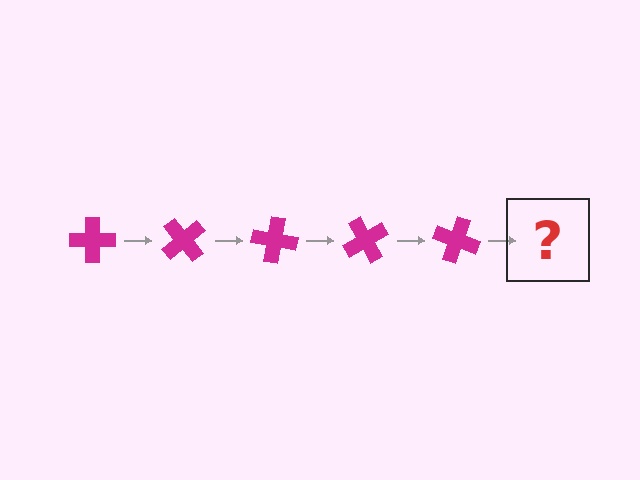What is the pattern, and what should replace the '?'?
The pattern is that the cross rotates 50 degrees each step. The '?' should be a magenta cross rotated 250 degrees.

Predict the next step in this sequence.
The next step is a magenta cross rotated 250 degrees.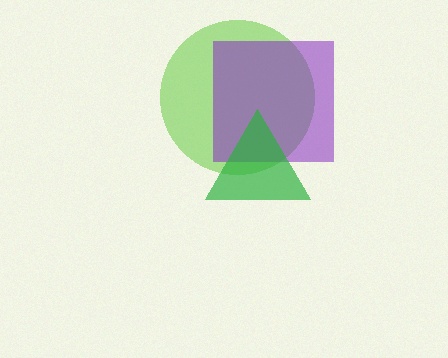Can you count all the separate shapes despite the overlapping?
Yes, there are 3 separate shapes.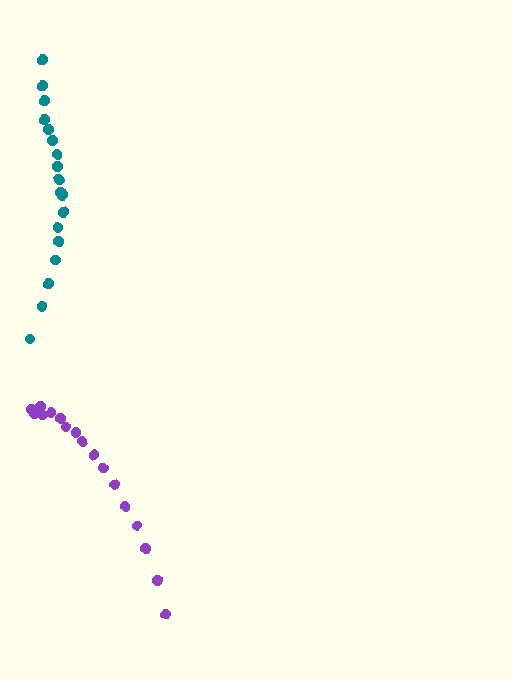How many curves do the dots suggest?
There are 2 distinct paths.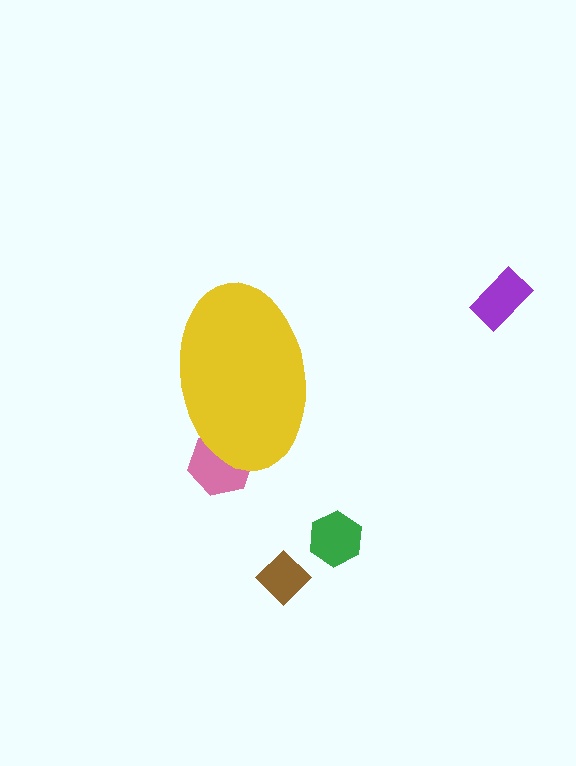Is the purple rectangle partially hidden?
No, the purple rectangle is fully visible.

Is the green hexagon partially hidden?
No, the green hexagon is fully visible.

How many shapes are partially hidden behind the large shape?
1 shape is partially hidden.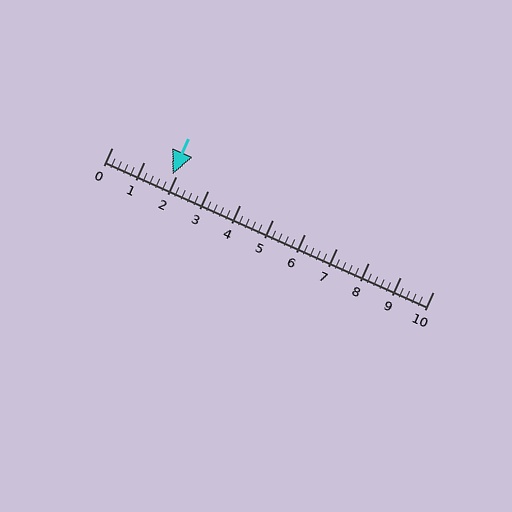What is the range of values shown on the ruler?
The ruler shows values from 0 to 10.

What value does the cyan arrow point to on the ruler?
The cyan arrow points to approximately 1.9.